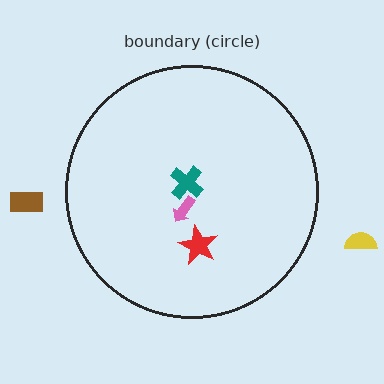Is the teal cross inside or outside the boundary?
Inside.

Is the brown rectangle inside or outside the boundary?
Outside.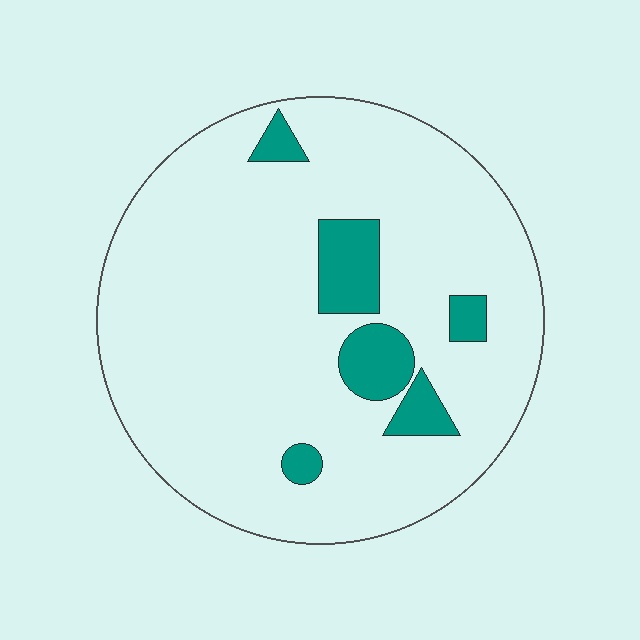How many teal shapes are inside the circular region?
6.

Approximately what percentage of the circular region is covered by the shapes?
Approximately 10%.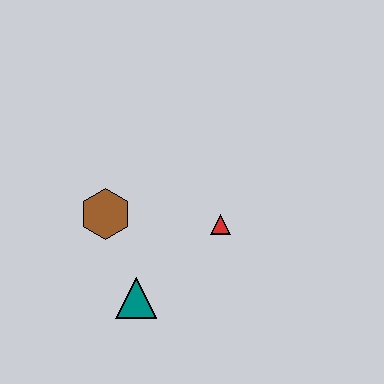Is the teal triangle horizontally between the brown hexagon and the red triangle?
Yes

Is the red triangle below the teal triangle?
No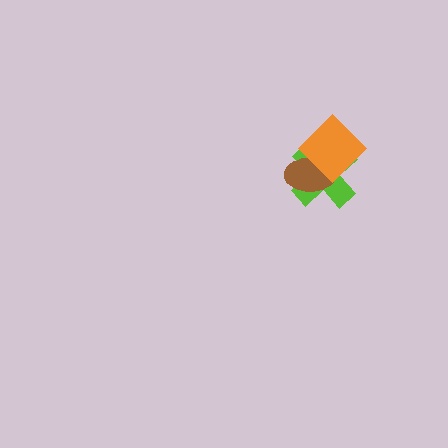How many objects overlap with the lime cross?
2 objects overlap with the lime cross.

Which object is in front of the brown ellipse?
The orange diamond is in front of the brown ellipse.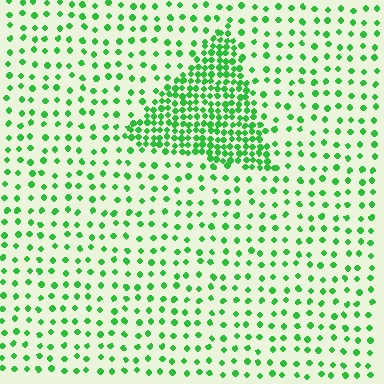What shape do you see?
I see a triangle.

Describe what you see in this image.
The image contains small green elements arranged at two different densities. A triangle-shaped region is visible where the elements are more densely packed than the surrounding area.